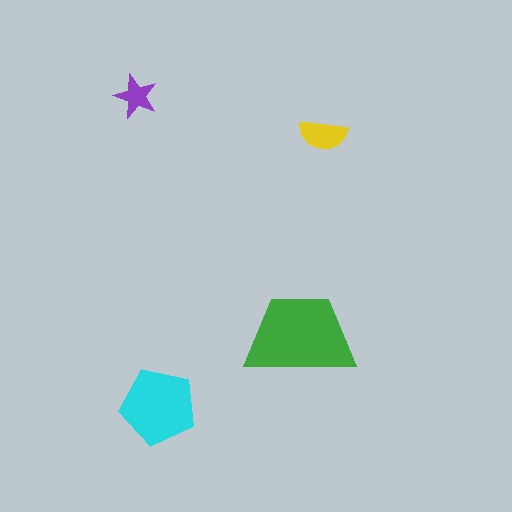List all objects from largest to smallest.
The green trapezoid, the cyan pentagon, the yellow semicircle, the purple star.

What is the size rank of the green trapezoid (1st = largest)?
1st.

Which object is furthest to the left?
The purple star is leftmost.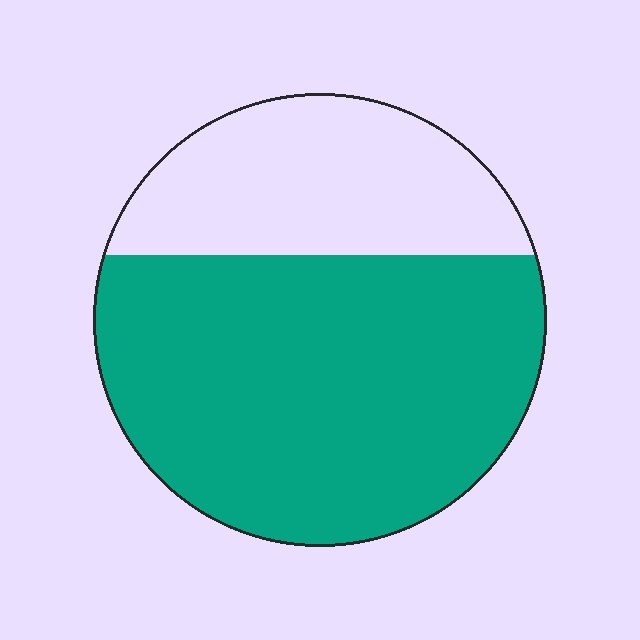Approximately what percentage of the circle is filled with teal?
Approximately 70%.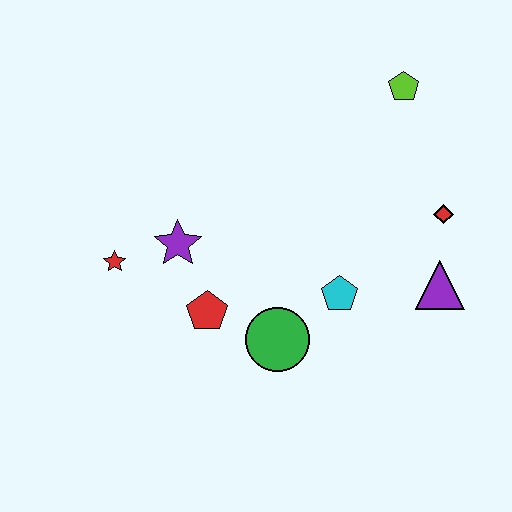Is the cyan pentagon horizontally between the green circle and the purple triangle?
Yes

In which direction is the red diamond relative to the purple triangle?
The red diamond is above the purple triangle.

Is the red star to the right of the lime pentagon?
No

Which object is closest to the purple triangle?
The red diamond is closest to the purple triangle.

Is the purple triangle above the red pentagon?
Yes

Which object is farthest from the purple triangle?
The red star is farthest from the purple triangle.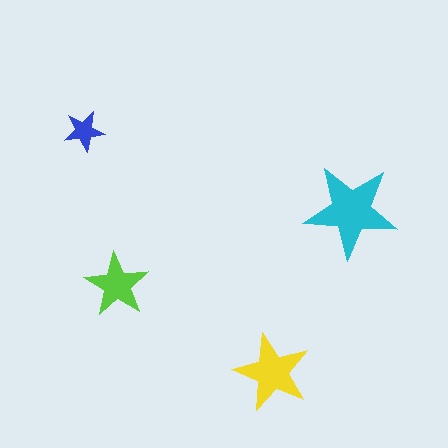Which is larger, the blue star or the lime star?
The lime one.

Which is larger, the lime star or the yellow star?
The yellow one.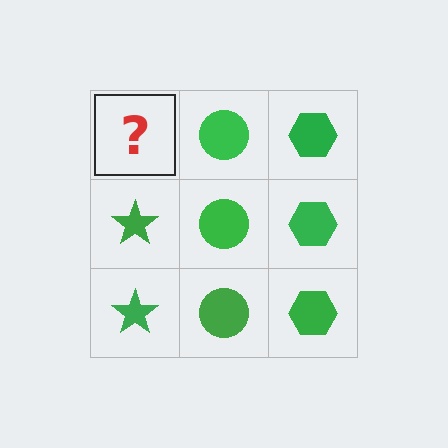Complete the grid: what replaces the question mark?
The question mark should be replaced with a green star.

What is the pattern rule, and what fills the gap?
The rule is that each column has a consistent shape. The gap should be filled with a green star.